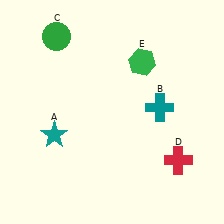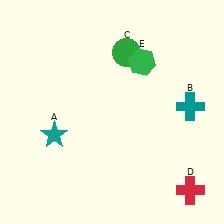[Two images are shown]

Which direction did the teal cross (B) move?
The teal cross (B) moved right.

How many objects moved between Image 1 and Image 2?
3 objects moved between the two images.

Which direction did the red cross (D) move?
The red cross (D) moved down.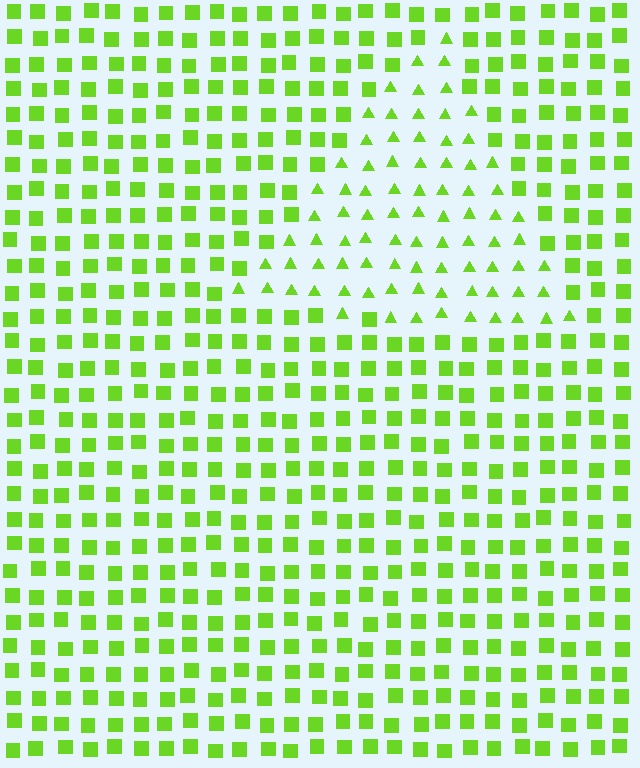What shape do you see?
I see a triangle.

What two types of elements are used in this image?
The image uses triangles inside the triangle region and squares outside it.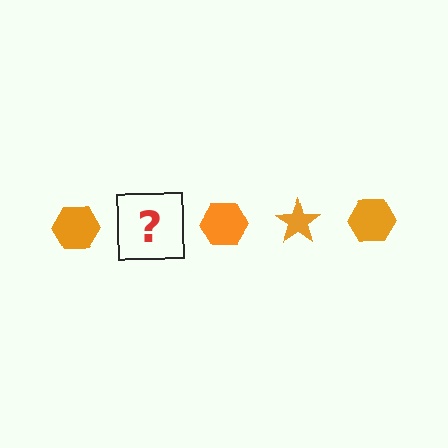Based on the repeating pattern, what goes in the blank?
The blank should be an orange star.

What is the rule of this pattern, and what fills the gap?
The rule is that the pattern cycles through hexagon, star shapes in orange. The gap should be filled with an orange star.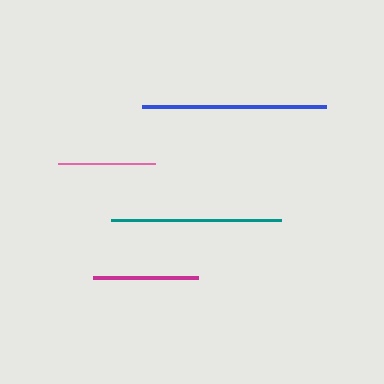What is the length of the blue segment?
The blue segment is approximately 184 pixels long.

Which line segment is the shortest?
The pink line is the shortest at approximately 97 pixels.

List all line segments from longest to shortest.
From longest to shortest: blue, teal, magenta, pink.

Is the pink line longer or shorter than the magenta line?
The magenta line is longer than the pink line.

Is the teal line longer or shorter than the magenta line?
The teal line is longer than the magenta line.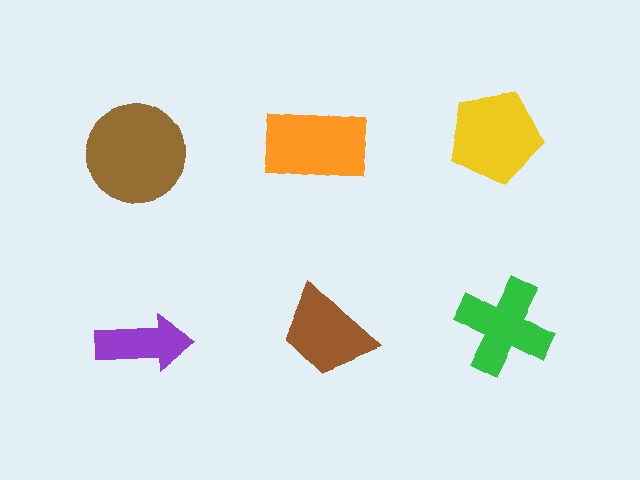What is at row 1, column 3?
A yellow pentagon.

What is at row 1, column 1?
A brown circle.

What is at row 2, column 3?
A green cross.